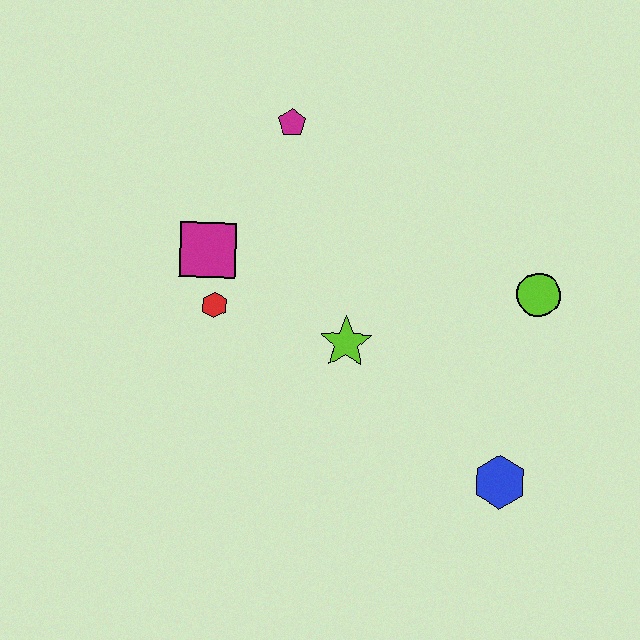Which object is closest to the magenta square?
The red hexagon is closest to the magenta square.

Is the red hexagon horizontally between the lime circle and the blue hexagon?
No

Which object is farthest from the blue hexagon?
The magenta pentagon is farthest from the blue hexagon.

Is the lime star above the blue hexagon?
Yes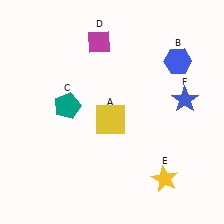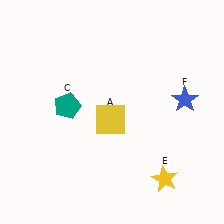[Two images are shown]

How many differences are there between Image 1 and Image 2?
There are 2 differences between the two images.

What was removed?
The blue hexagon (B), the magenta diamond (D) were removed in Image 2.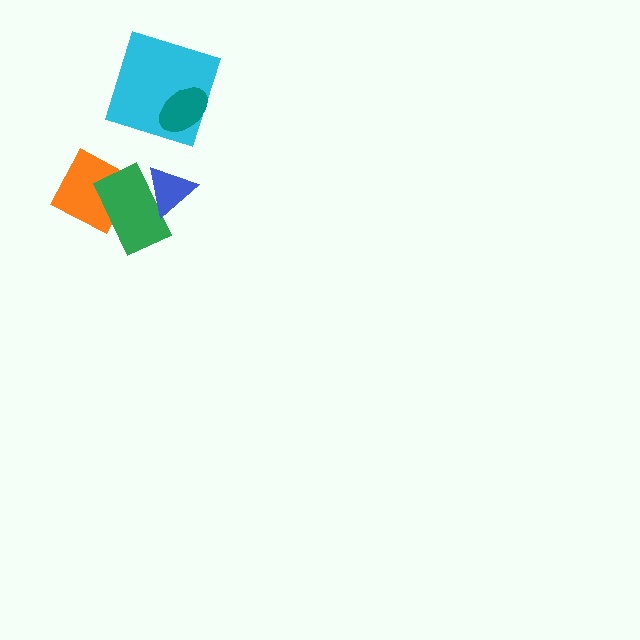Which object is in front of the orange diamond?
The green rectangle is in front of the orange diamond.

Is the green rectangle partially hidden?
Yes, it is partially covered by another shape.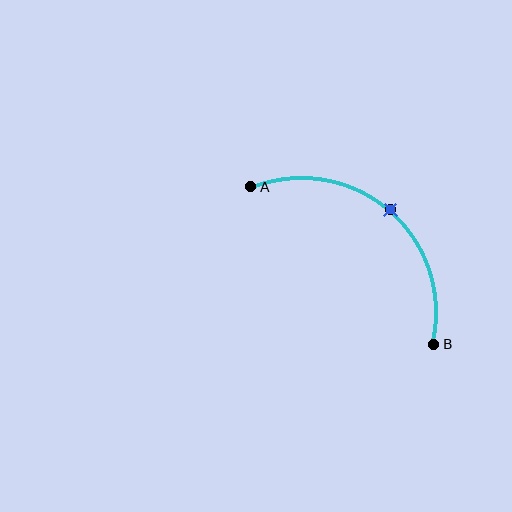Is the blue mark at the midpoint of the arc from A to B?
Yes. The blue mark lies on the arc at equal arc-length from both A and B — it is the arc midpoint.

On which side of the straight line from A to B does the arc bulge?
The arc bulges above and to the right of the straight line connecting A and B.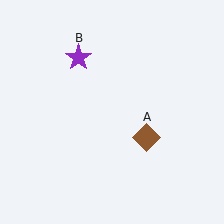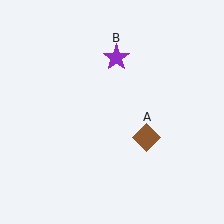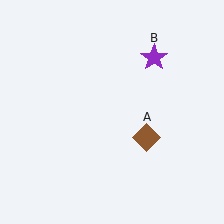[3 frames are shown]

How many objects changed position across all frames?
1 object changed position: purple star (object B).